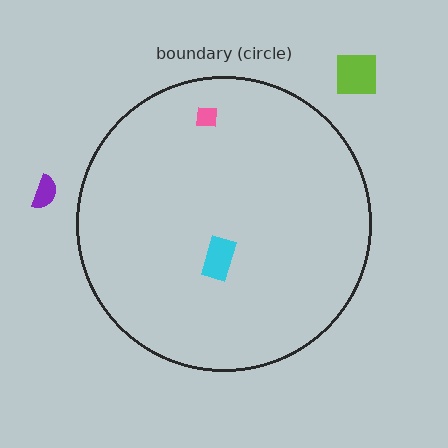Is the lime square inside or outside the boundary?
Outside.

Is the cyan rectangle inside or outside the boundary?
Inside.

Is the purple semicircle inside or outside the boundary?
Outside.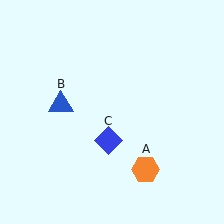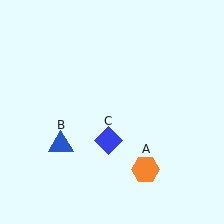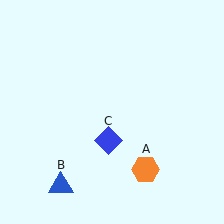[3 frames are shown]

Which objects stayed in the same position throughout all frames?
Orange hexagon (object A) and blue diamond (object C) remained stationary.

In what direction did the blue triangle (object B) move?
The blue triangle (object B) moved down.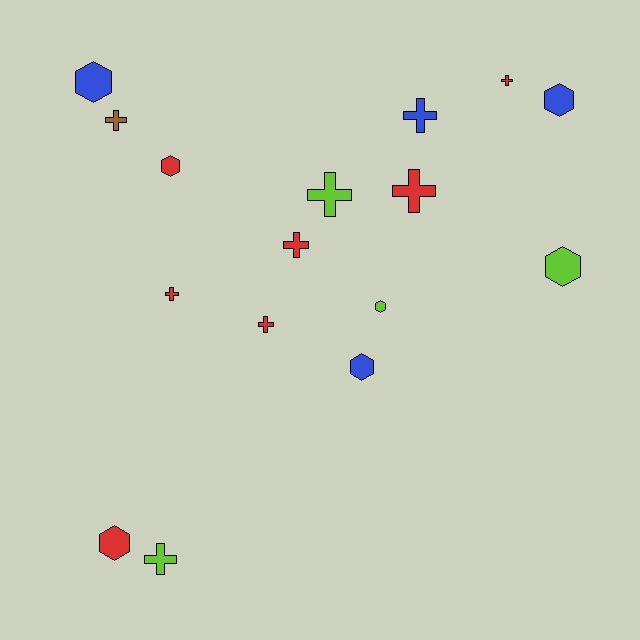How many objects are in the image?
There are 16 objects.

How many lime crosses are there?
There are 2 lime crosses.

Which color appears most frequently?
Red, with 7 objects.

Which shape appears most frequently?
Cross, with 9 objects.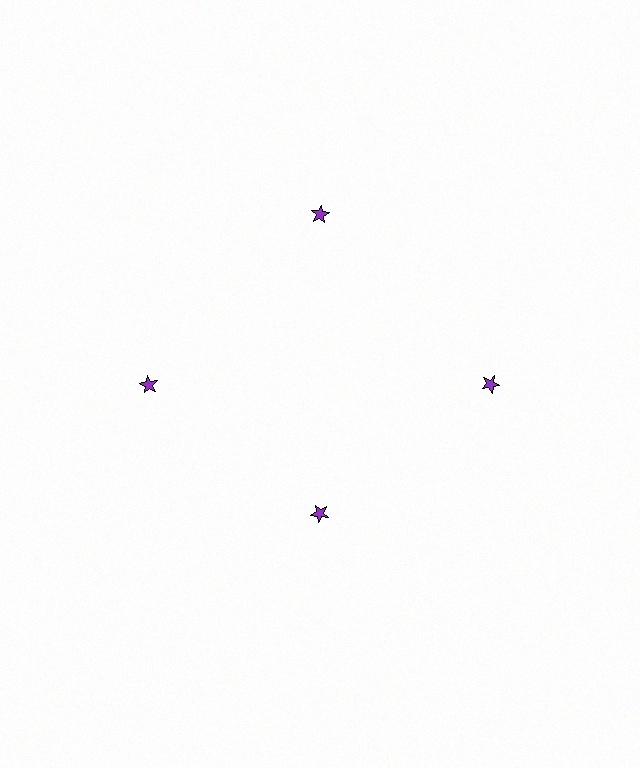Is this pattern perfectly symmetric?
No. The 4 purple stars are arranged in a ring, but one element near the 6 o'clock position is pulled inward toward the center, breaking the 4-fold rotational symmetry.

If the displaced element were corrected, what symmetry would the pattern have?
It would have 4-fold rotational symmetry — the pattern would map onto itself every 90 degrees.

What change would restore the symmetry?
The symmetry would be restored by moving it outward, back onto the ring so that all 4 stars sit at equal angles and equal distance from the center.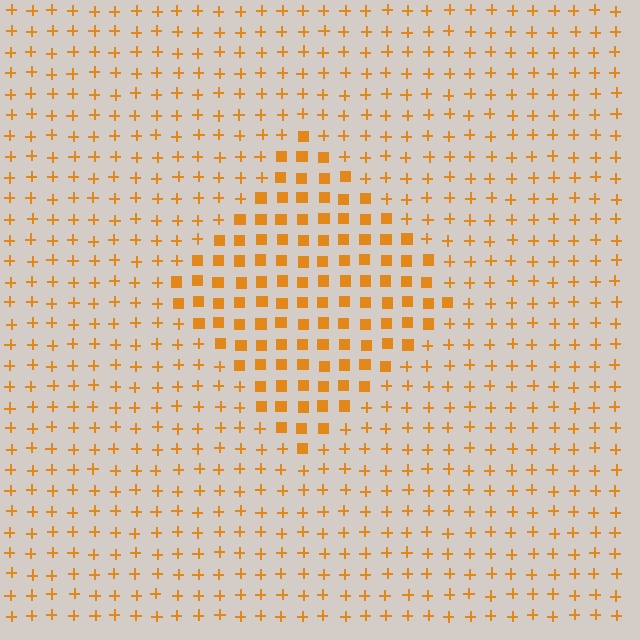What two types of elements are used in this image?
The image uses squares inside the diamond region and plus signs outside it.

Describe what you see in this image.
The image is filled with small orange elements arranged in a uniform grid. A diamond-shaped region contains squares, while the surrounding area contains plus signs. The boundary is defined purely by the change in element shape.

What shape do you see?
I see a diamond.